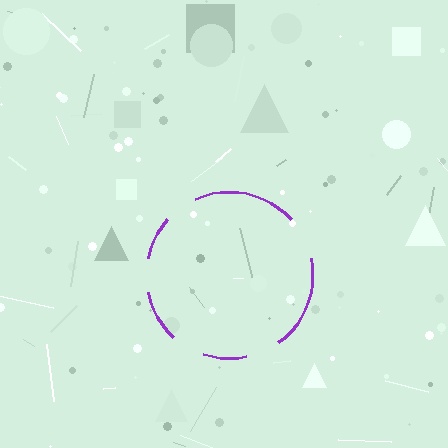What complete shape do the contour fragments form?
The contour fragments form a circle.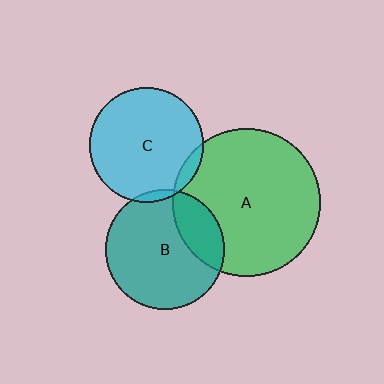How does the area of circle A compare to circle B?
Approximately 1.5 times.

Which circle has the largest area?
Circle A (green).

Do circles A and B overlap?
Yes.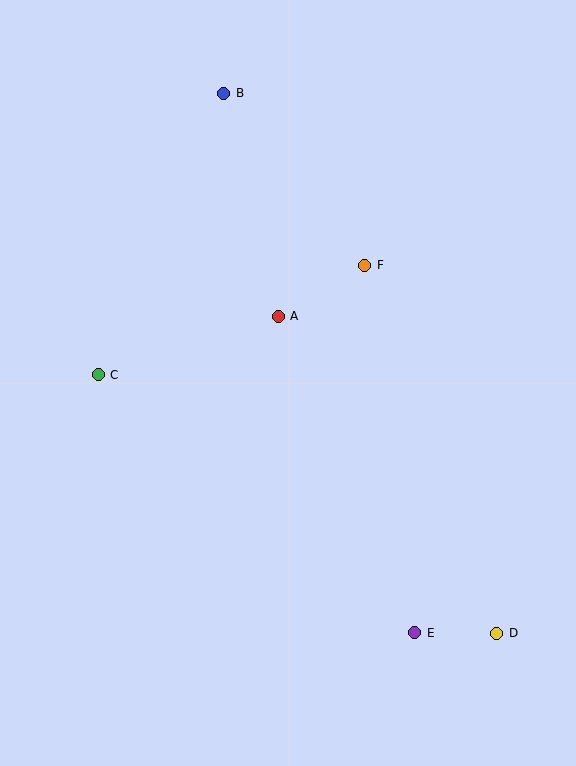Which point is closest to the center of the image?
Point A at (278, 316) is closest to the center.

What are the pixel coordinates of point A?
Point A is at (278, 316).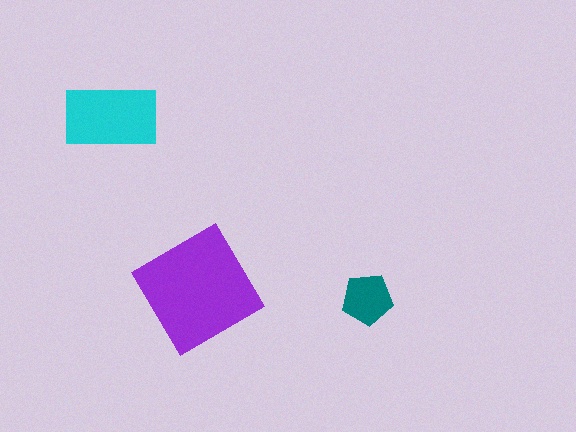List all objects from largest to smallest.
The purple diamond, the cyan rectangle, the teal pentagon.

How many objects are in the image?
There are 3 objects in the image.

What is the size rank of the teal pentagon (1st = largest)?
3rd.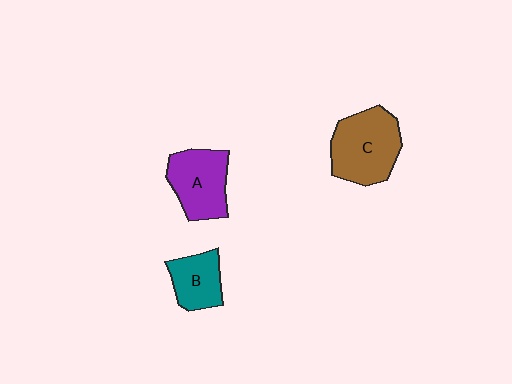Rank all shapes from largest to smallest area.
From largest to smallest: C (brown), A (purple), B (teal).